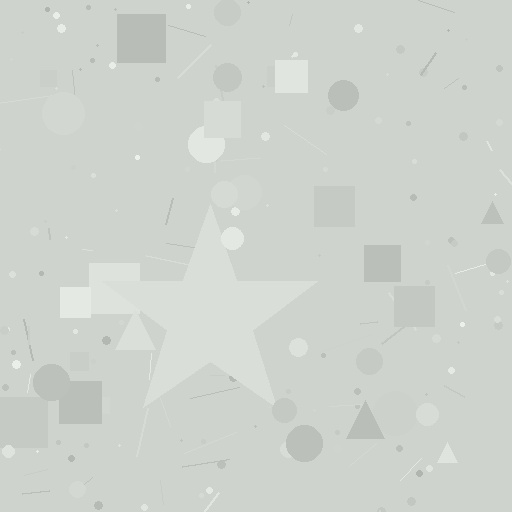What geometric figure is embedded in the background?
A star is embedded in the background.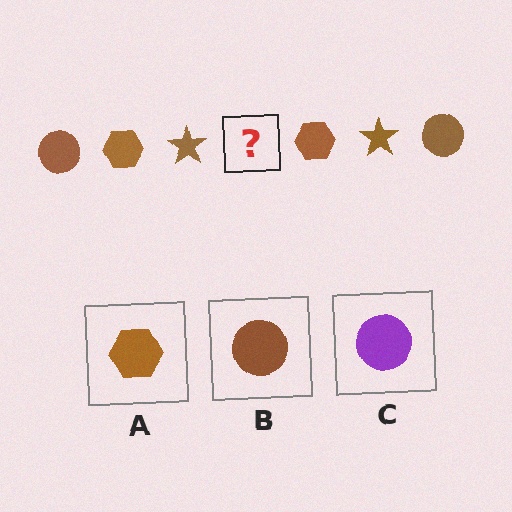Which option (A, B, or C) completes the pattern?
B.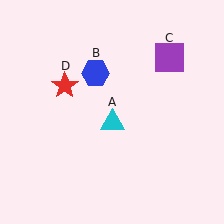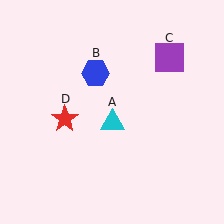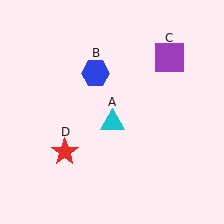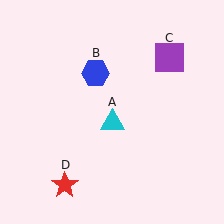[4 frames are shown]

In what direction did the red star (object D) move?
The red star (object D) moved down.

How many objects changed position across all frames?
1 object changed position: red star (object D).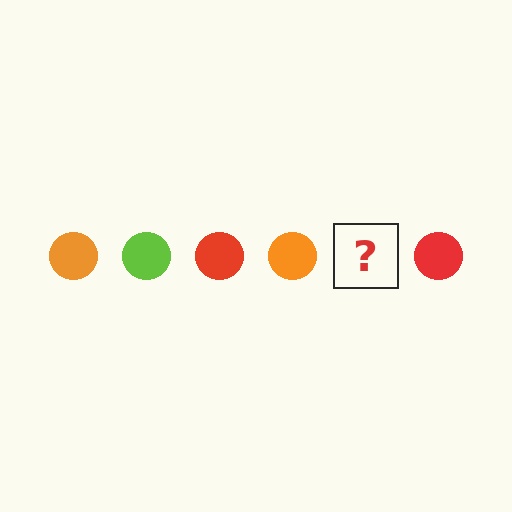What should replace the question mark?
The question mark should be replaced with a lime circle.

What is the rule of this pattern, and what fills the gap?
The rule is that the pattern cycles through orange, lime, red circles. The gap should be filled with a lime circle.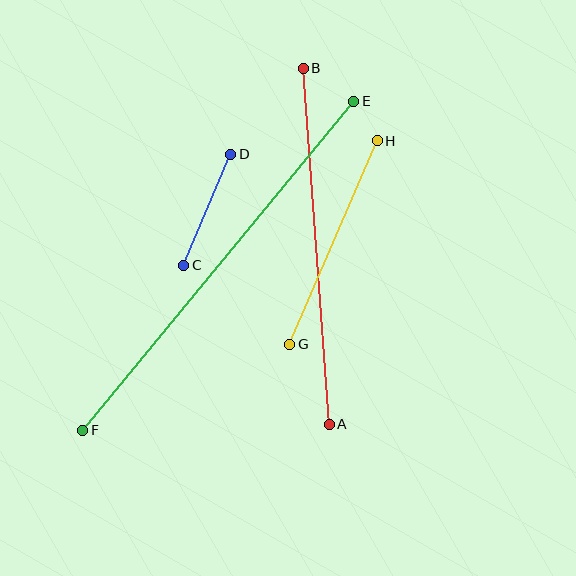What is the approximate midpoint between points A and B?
The midpoint is at approximately (316, 246) pixels.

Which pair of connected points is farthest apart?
Points E and F are farthest apart.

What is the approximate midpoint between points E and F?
The midpoint is at approximately (218, 266) pixels.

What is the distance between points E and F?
The distance is approximately 426 pixels.